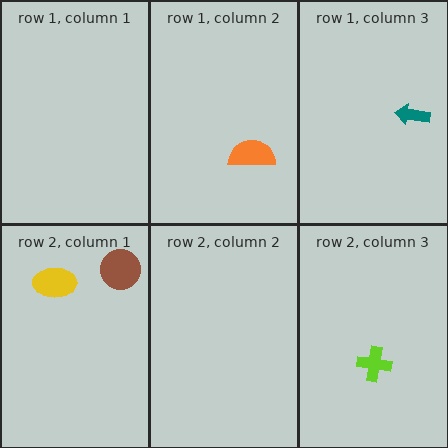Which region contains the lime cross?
The row 2, column 3 region.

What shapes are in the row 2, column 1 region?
The yellow ellipse, the brown circle.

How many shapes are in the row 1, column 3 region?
1.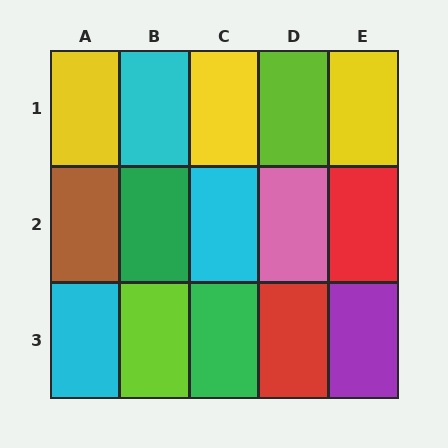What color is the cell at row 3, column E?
Purple.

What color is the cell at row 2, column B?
Green.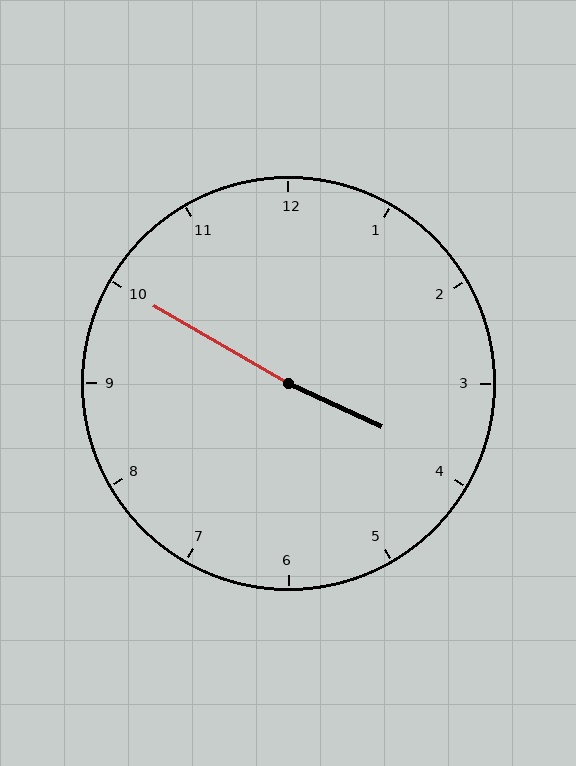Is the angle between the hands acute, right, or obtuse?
It is obtuse.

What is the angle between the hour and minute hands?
Approximately 175 degrees.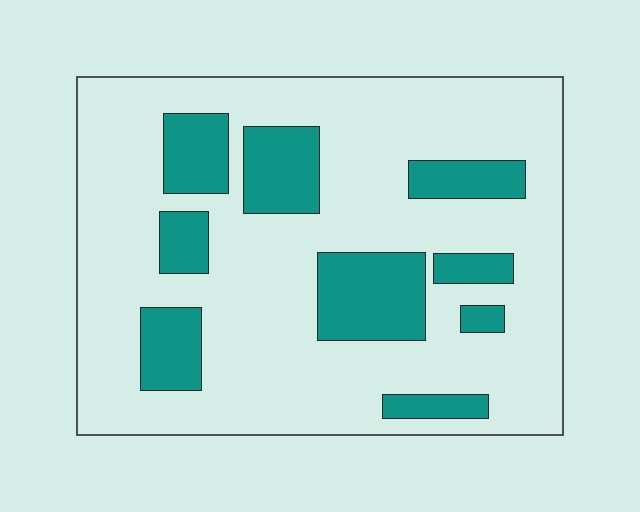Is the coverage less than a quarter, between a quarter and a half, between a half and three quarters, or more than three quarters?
Less than a quarter.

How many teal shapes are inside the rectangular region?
9.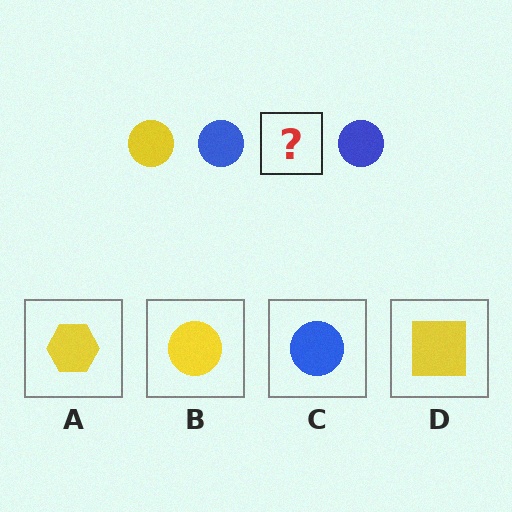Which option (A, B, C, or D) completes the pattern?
B.